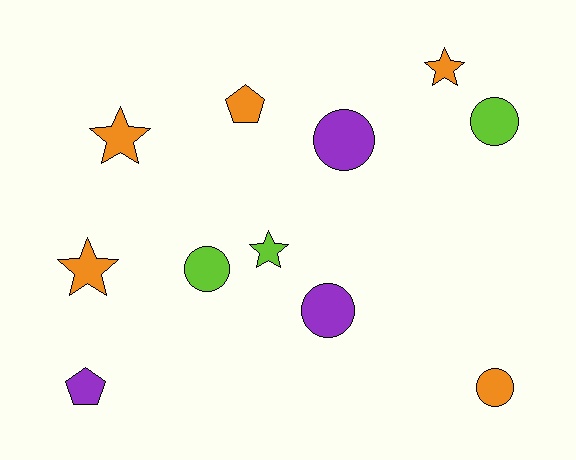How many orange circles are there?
There is 1 orange circle.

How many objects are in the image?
There are 11 objects.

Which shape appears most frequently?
Circle, with 5 objects.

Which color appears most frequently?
Orange, with 5 objects.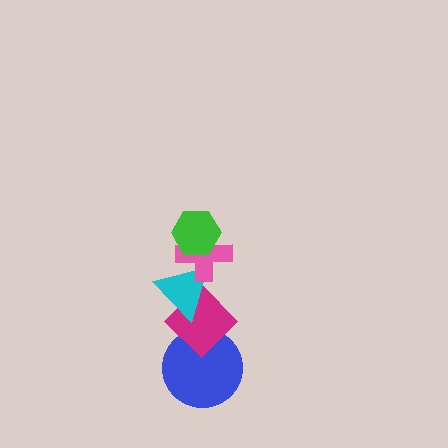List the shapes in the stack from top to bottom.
From top to bottom: the green hexagon, the pink cross, the cyan triangle, the magenta diamond, the blue circle.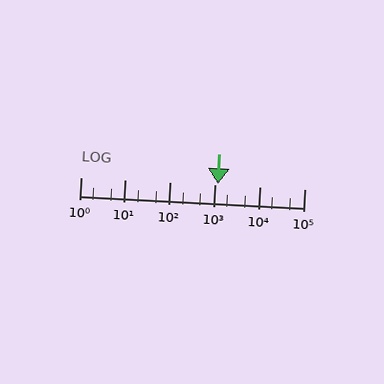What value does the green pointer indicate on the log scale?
The pointer indicates approximately 1200.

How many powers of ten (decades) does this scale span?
The scale spans 5 decades, from 1 to 100000.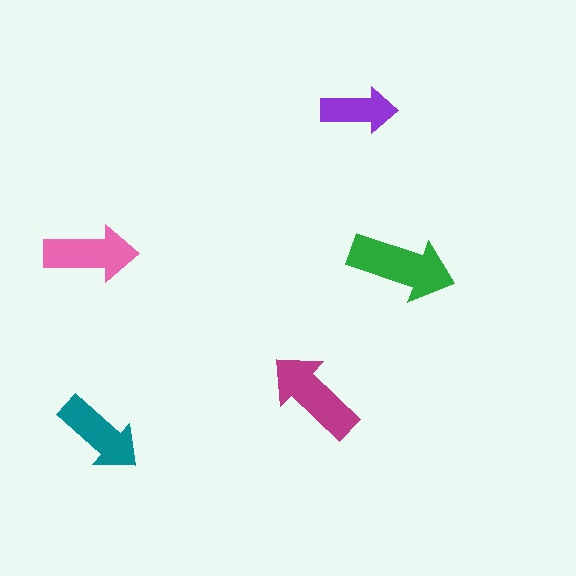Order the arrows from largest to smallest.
the green one, the magenta one, the pink one, the teal one, the purple one.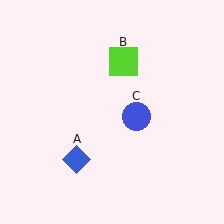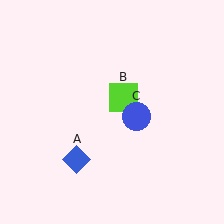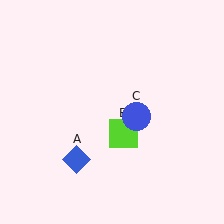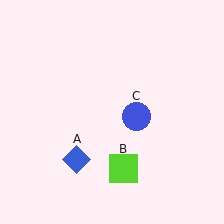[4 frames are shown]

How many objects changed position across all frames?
1 object changed position: lime square (object B).